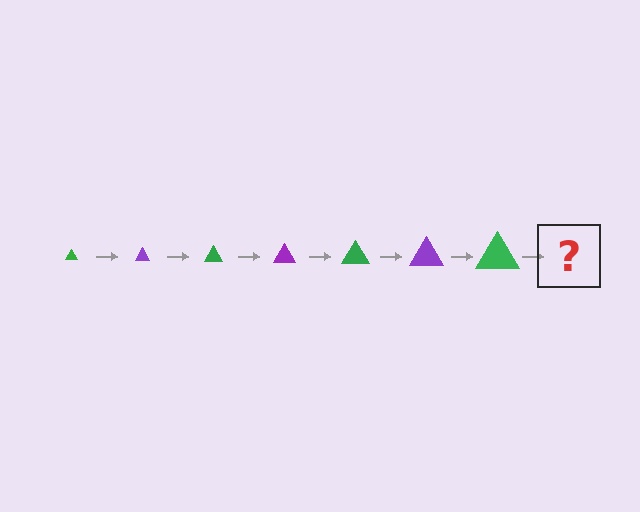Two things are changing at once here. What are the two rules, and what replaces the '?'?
The two rules are that the triangle grows larger each step and the color cycles through green and purple. The '?' should be a purple triangle, larger than the previous one.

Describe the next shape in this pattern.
It should be a purple triangle, larger than the previous one.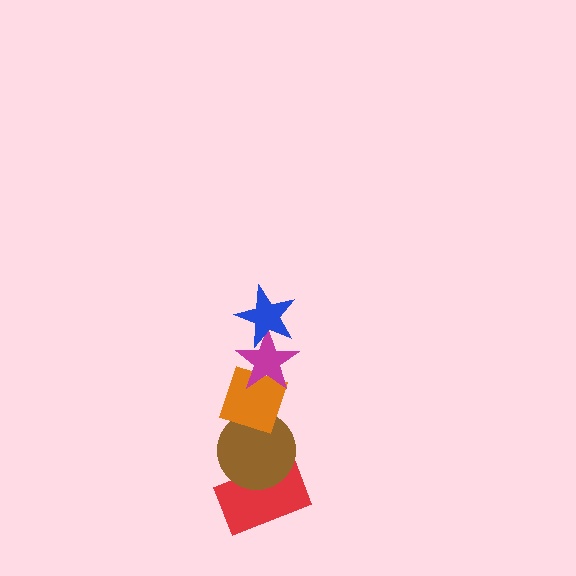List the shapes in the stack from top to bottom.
From top to bottom: the blue star, the magenta star, the orange diamond, the brown circle, the red rectangle.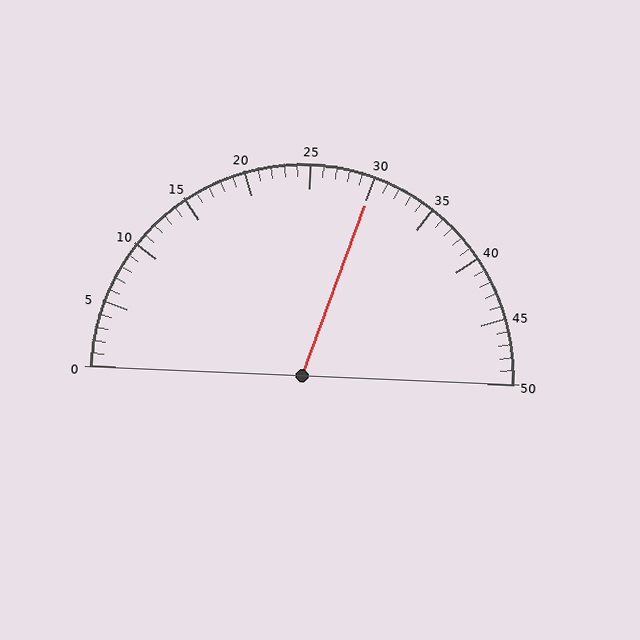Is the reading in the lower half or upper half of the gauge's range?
The reading is in the upper half of the range (0 to 50).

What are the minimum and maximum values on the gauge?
The gauge ranges from 0 to 50.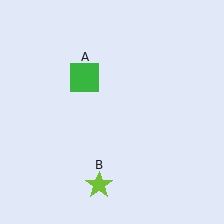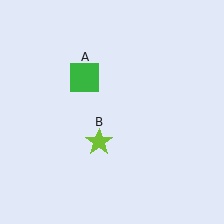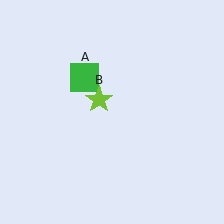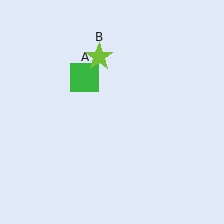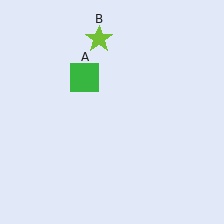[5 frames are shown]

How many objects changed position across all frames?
1 object changed position: lime star (object B).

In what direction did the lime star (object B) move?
The lime star (object B) moved up.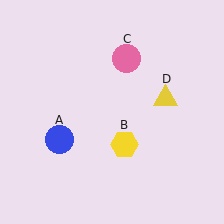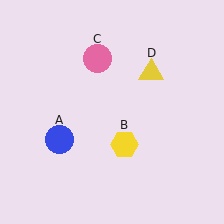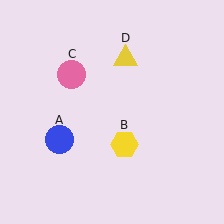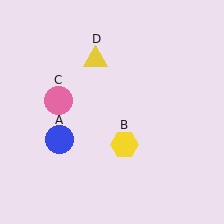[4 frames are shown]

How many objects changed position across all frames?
2 objects changed position: pink circle (object C), yellow triangle (object D).